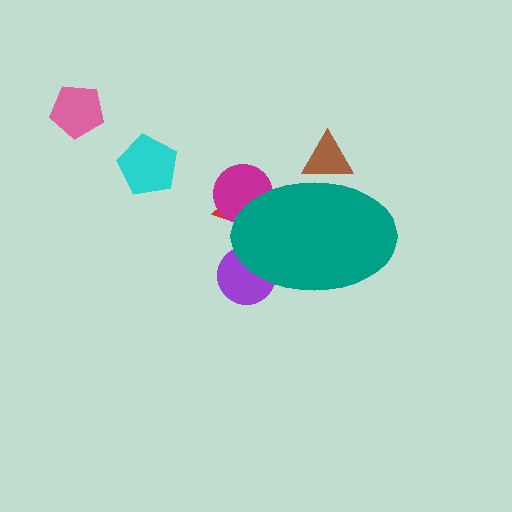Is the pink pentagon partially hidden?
No, the pink pentagon is fully visible.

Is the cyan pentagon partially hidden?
No, the cyan pentagon is fully visible.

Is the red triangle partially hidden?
Yes, the red triangle is partially hidden behind the teal ellipse.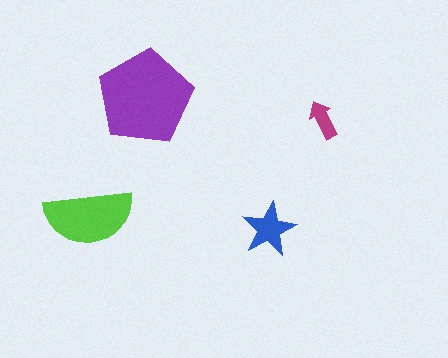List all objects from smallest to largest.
The magenta arrow, the blue star, the lime semicircle, the purple pentagon.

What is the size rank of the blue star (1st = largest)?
3rd.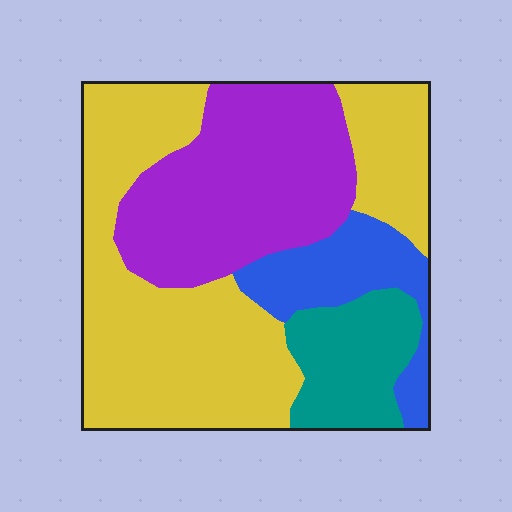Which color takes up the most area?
Yellow, at roughly 45%.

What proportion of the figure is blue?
Blue covers roughly 10% of the figure.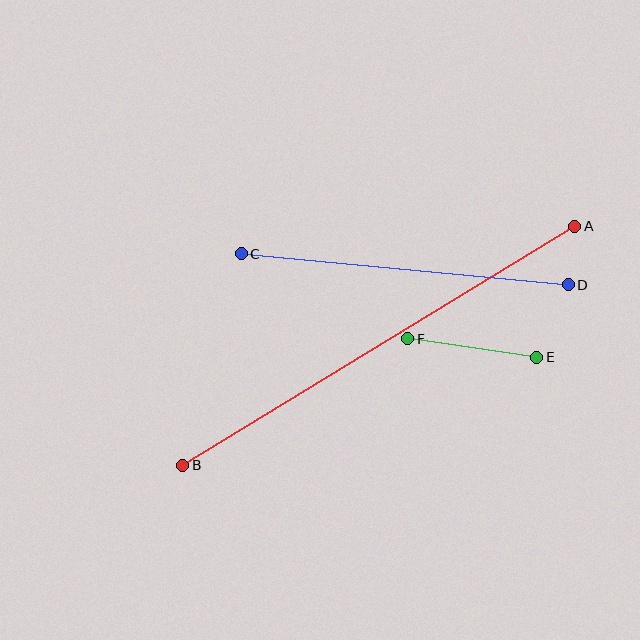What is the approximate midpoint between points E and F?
The midpoint is at approximately (472, 348) pixels.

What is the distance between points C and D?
The distance is approximately 328 pixels.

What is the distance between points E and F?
The distance is approximately 130 pixels.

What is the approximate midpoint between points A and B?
The midpoint is at approximately (379, 346) pixels.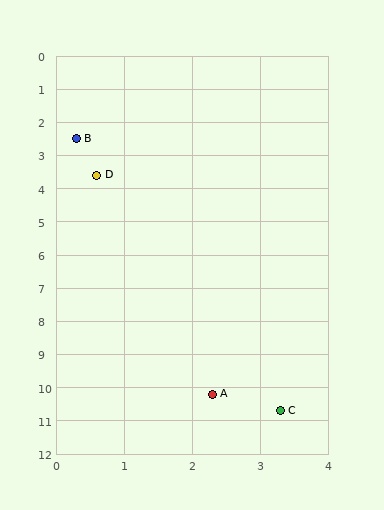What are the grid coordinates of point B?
Point B is at approximately (0.3, 2.5).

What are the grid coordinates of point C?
Point C is at approximately (3.3, 10.7).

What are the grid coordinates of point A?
Point A is at approximately (2.3, 10.2).